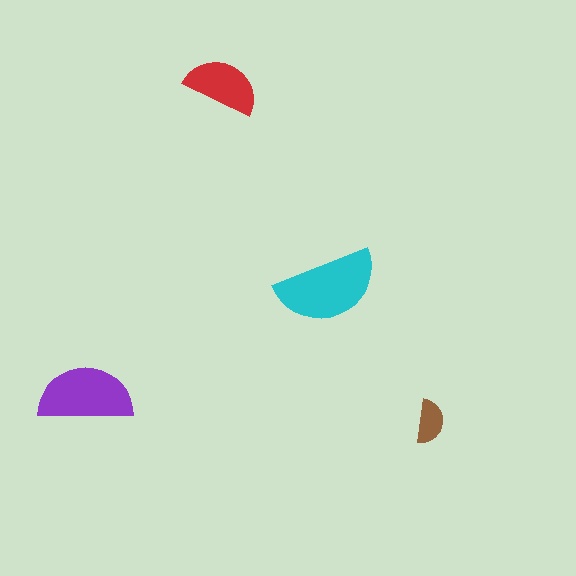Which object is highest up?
The red semicircle is topmost.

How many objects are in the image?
There are 4 objects in the image.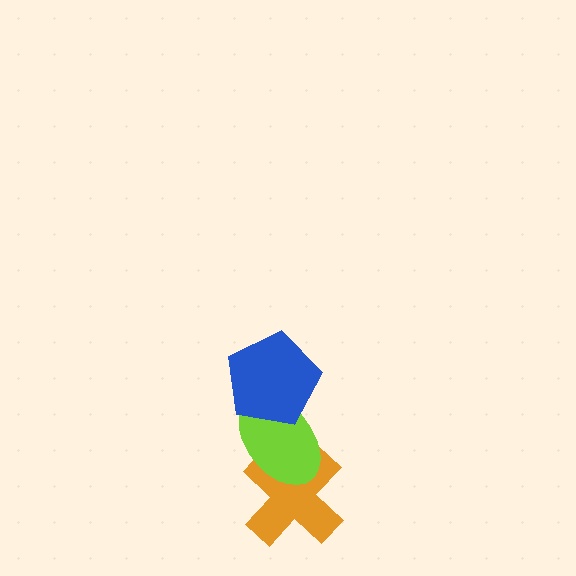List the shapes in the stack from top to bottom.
From top to bottom: the blue pentagon, the lime ellipse, the orange cross.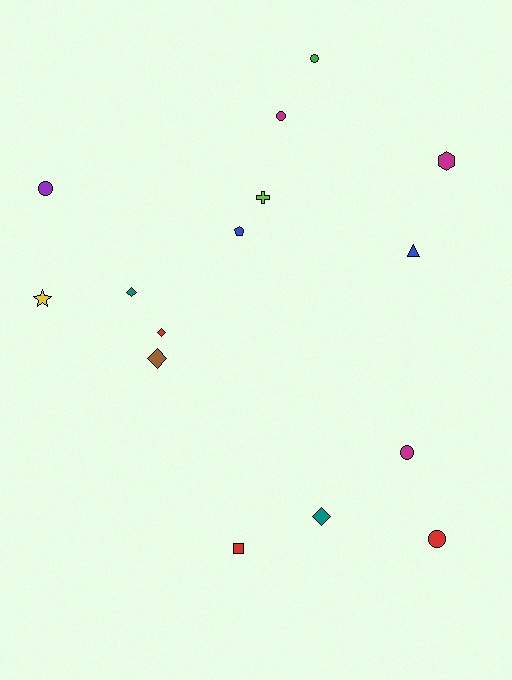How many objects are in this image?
There are 15 objects.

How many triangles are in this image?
There is 1 triangle.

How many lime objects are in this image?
There is 1 lime object.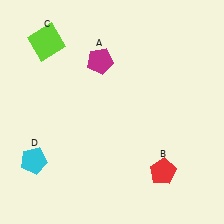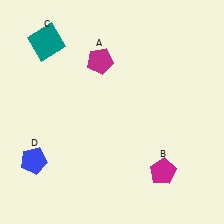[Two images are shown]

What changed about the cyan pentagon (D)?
In Image 1, D is cyan. In Image 2, it changed to blue.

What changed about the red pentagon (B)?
In Image 1, B is red. In Image 2, it changed to magenta.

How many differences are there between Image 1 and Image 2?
There are 3 differences between the two images.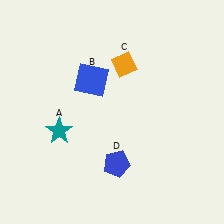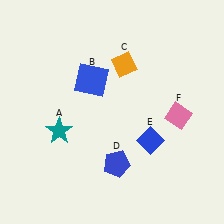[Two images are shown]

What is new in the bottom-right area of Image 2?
A pink diamond (F) was added in the bottom-right area of Image 2.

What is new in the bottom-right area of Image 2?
A blue diamond (E) was added in the bottom-right area of Image 2.